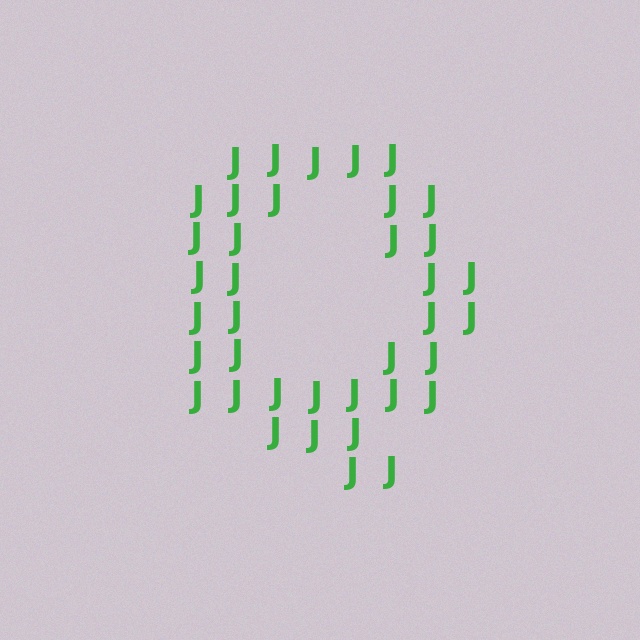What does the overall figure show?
The overall figure shows the letter Q.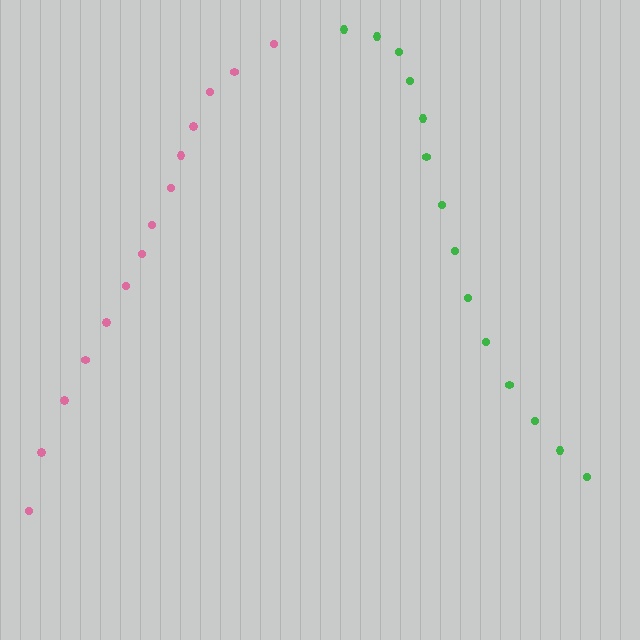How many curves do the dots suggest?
There are 2 distinct paths.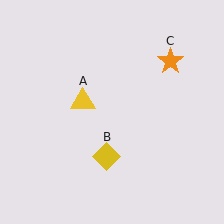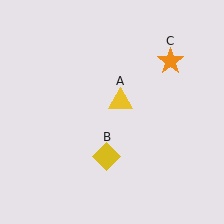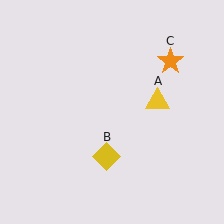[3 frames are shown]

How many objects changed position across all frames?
1 object changed position: yellow triangle (object A).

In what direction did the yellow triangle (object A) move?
The yellow triangle (object A) moved right.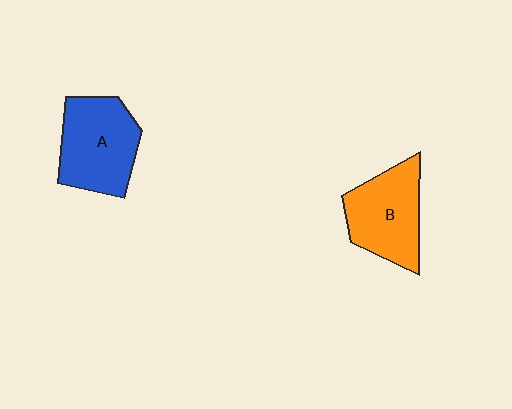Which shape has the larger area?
Shape A (blue).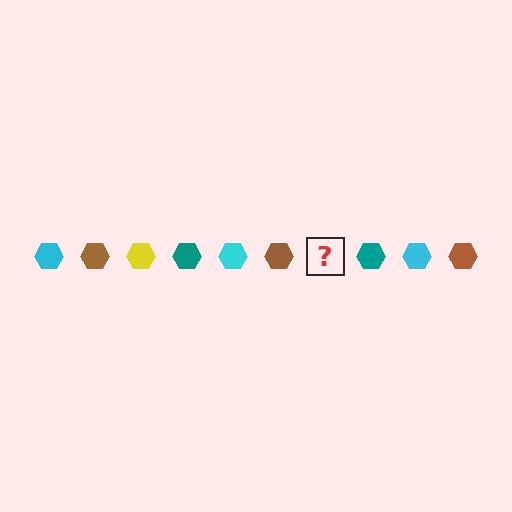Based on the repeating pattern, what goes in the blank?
The blank should be a yellow hexagon.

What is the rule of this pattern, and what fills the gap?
The rule is that the pattern cycles through cyan, brown, yellow, teal hexagons. The gap should be filled with a yellow hexagon.